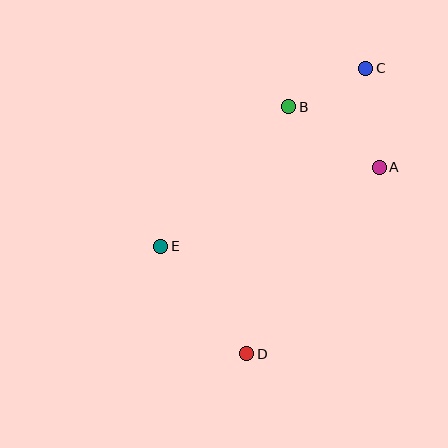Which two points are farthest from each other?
Points C and D are farthest from each other.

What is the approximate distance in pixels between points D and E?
The distance between D and E is approximately 138 pixels.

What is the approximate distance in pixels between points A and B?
The distance between A and B is approximately 109 pixels.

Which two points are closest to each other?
Points B and C are closest to each other.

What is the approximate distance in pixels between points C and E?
The distance between C and E is approximately 272 pixels.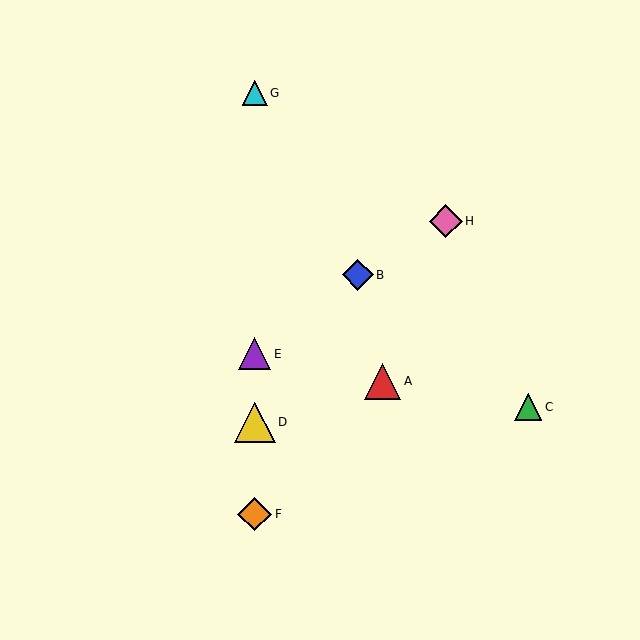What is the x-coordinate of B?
Object B is at x≈358.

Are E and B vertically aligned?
No, E is at x≈255 and B is at x≈358.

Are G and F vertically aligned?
Yes, both are at x≈255.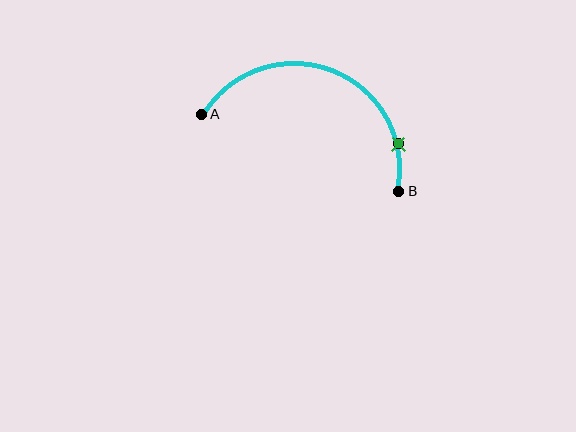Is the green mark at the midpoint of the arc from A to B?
No. The green mark lies on the arc but is closer to endpoint B. The arc midpoint would be at the point on the curve equidistant along the arc from both A and B.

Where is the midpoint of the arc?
The arc midpoint is the point on the curve farthest from the straight line joining A and B. It sits above that line.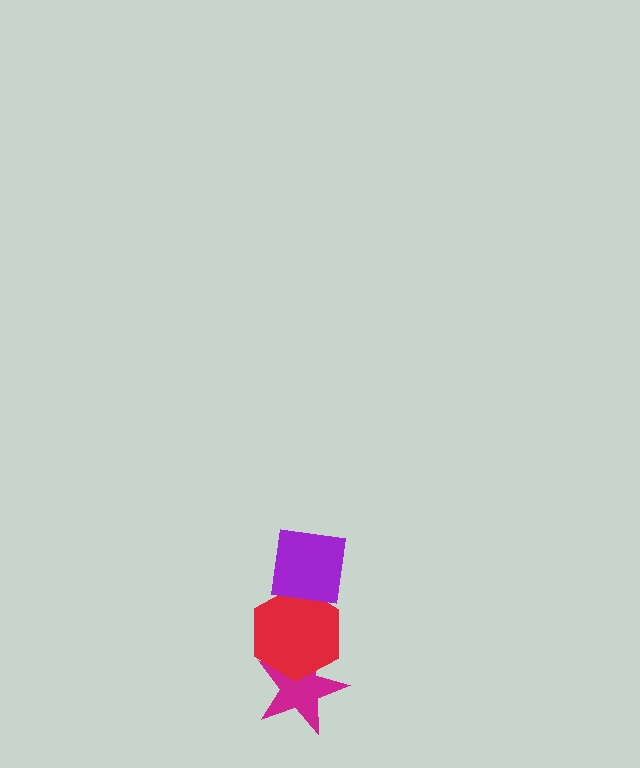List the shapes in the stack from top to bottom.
From top to bottom: the purple square, the red hexagon, the magenta star.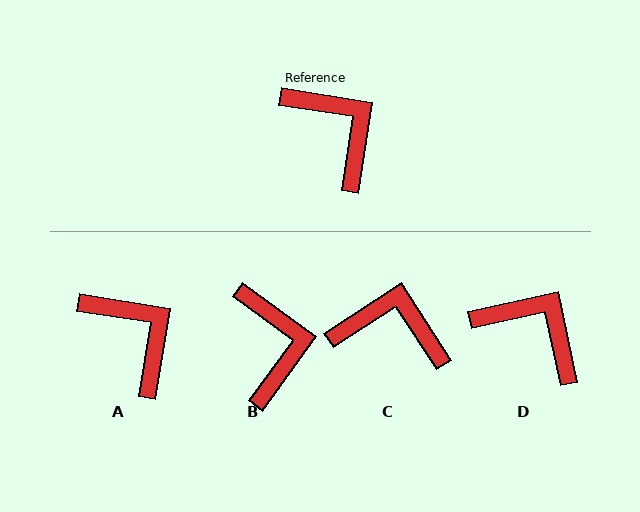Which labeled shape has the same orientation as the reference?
A.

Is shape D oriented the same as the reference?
No, it is off by about 21 degrees.